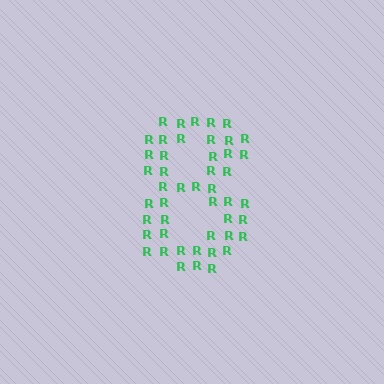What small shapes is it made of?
It is made of small letter R's.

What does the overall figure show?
The overall figure shows the digit 8.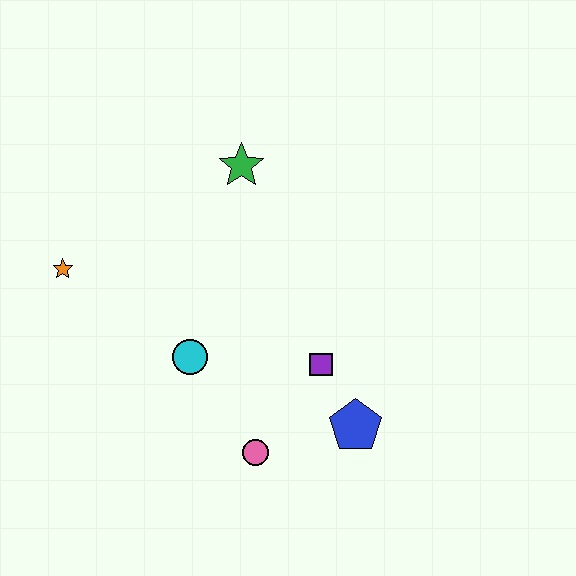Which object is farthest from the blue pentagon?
The orange star is farthest from the blue pentagon.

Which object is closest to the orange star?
The cyan circle is closest to the orange star.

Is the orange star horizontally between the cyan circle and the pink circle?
No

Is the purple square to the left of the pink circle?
No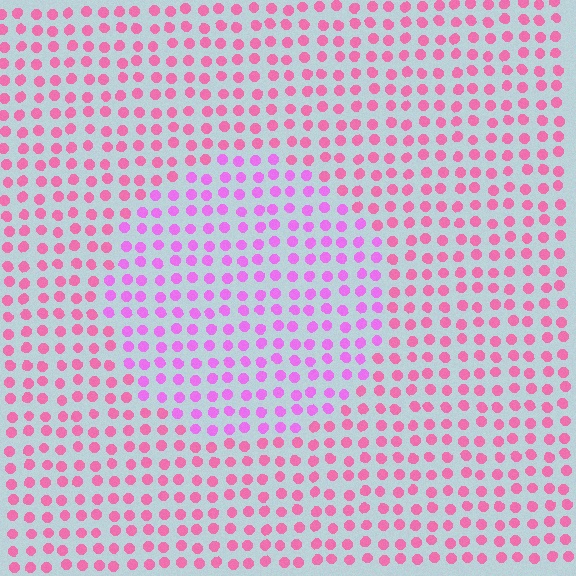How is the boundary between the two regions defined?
The boundary is defined purely by a slight shift in hue (about 33 degrees). Spacing, size, and orientation are identical on both sides.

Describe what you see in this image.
The image is filled with small pink elements in a uniform arrangement. A circle-shaped region is visible where the elements are tinted to a slightly different hue, forming a subtle color boundary.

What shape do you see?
I see a circle.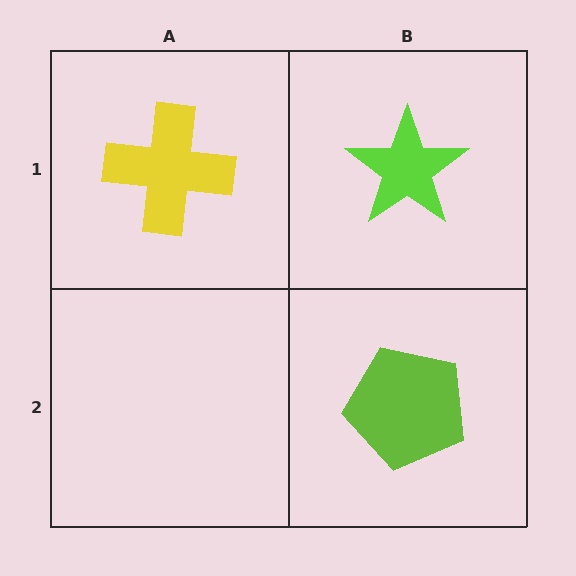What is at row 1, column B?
A lime star.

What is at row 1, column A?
A yellow cross.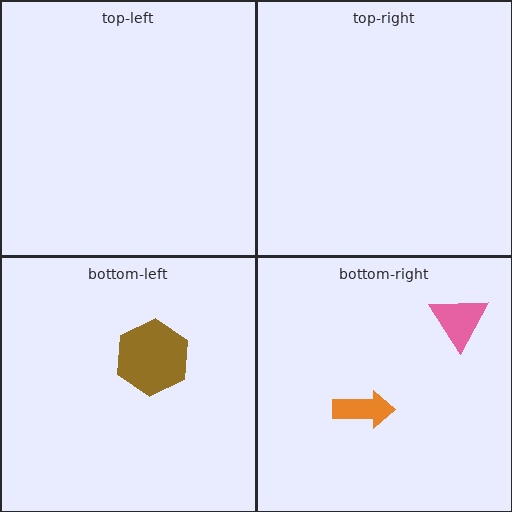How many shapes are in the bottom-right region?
2.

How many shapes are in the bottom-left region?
1.